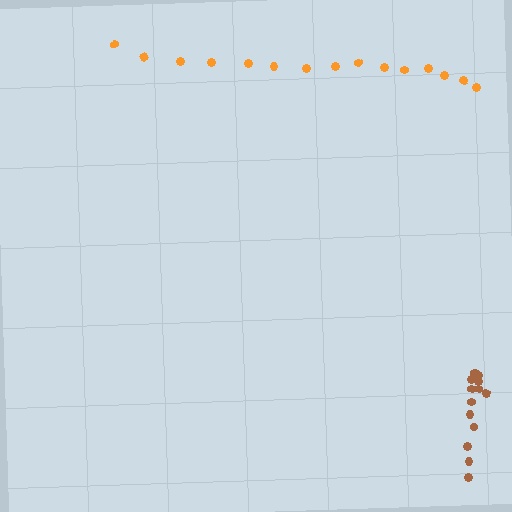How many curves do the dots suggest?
There are 2 distinct paths.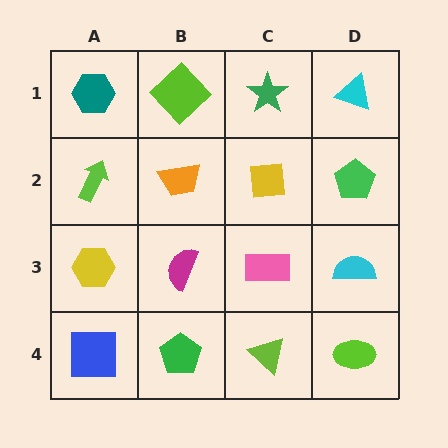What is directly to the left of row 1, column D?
A green star.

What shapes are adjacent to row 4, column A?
A yellow hexagon (row 3, column A), a green pentagon (row 4, column B).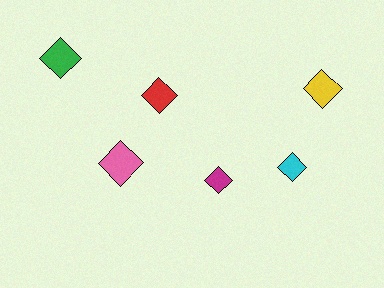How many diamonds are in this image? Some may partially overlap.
There are 6 diamonds.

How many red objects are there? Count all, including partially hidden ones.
There is 1 red object.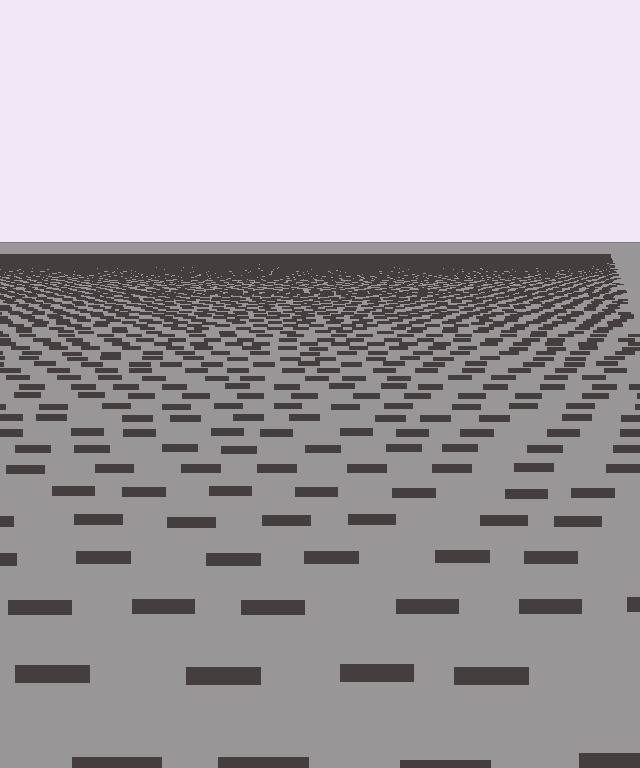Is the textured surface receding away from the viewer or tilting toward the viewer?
The surface is receding away from the viewer. Texture elements get smaller and denser toward the top.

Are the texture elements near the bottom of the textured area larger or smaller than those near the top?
Larger. Near the bottom, elements are closer to the viewer and appear at a bigger on-screen size.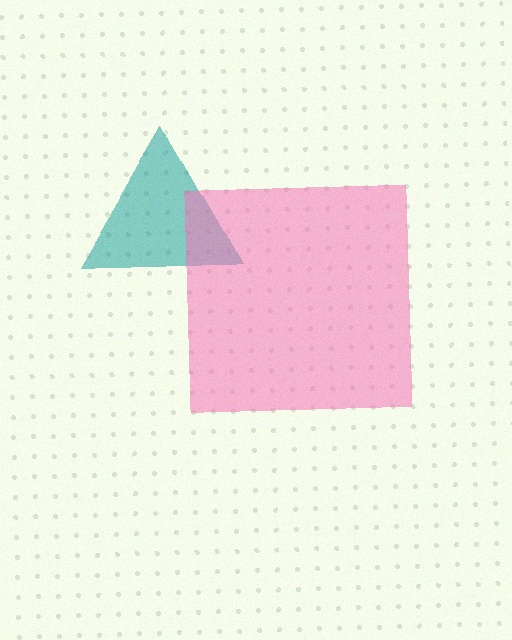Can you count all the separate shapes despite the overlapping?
Yes, there are 2 separate shapes.